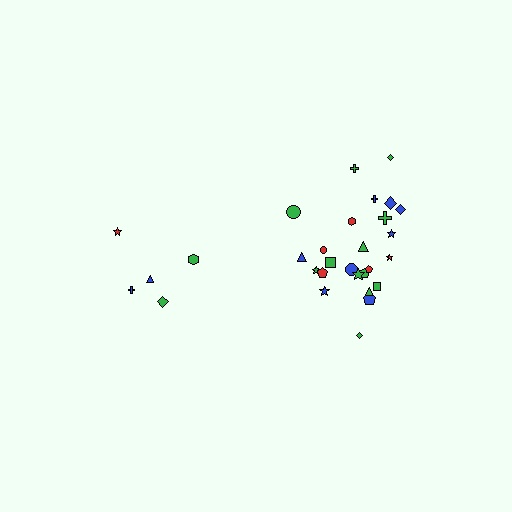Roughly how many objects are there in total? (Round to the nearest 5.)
Roughly 30 objects in total.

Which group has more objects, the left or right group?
The right group.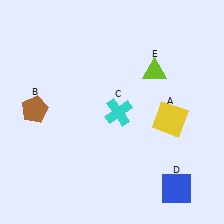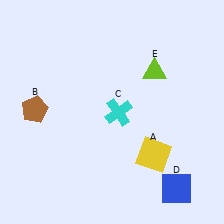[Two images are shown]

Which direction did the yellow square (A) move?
The yellow square (A) moved down.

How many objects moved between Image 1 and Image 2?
1 object moved between the two images.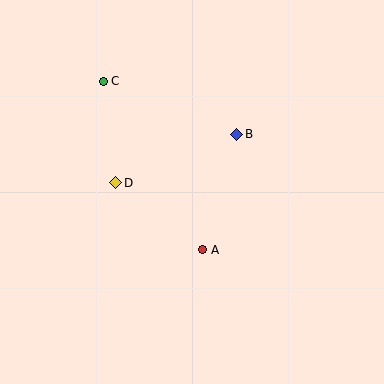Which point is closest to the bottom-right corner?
Point A is closest to the bottom-right corner.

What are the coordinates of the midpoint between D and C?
The midpoint between D and C is at (109, 132).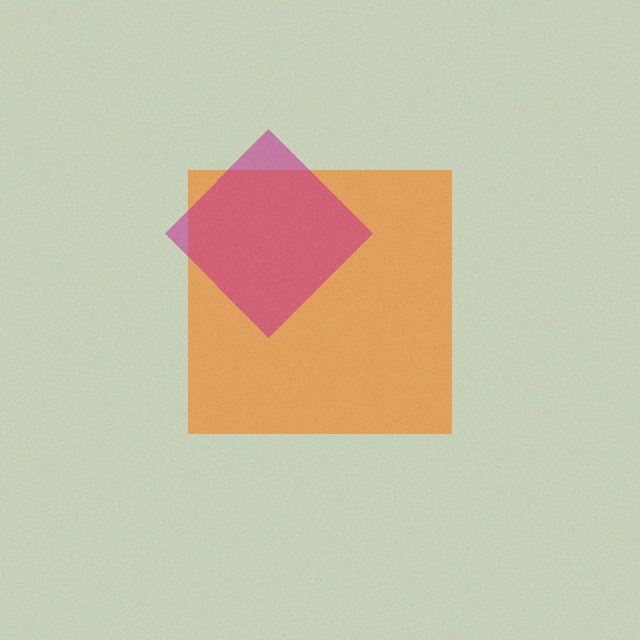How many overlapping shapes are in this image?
There are 2 overlapping shapes in the image.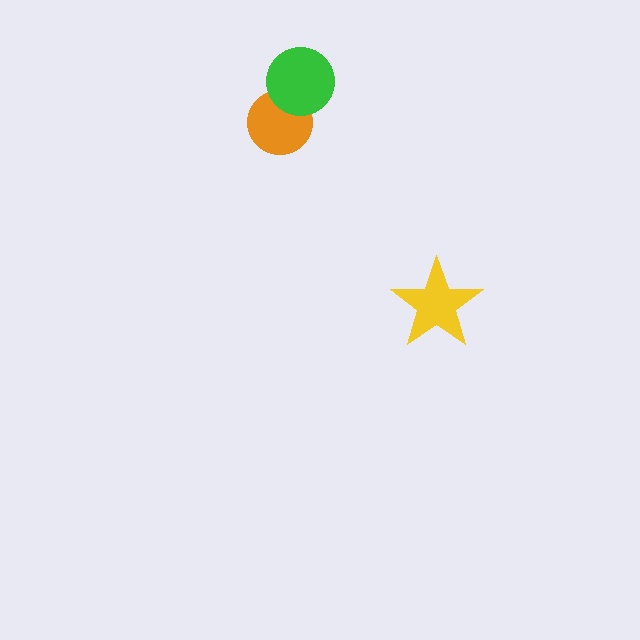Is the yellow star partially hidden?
No, no other shape covers it.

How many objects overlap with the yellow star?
0 objects overlap with the yellow star.